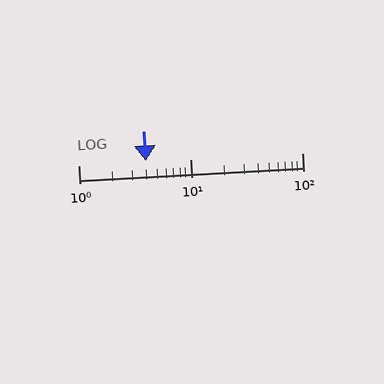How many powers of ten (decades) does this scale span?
The scale spans 2 decades, from 1 to 100.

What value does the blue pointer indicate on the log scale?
The pointer indicates approximately 4.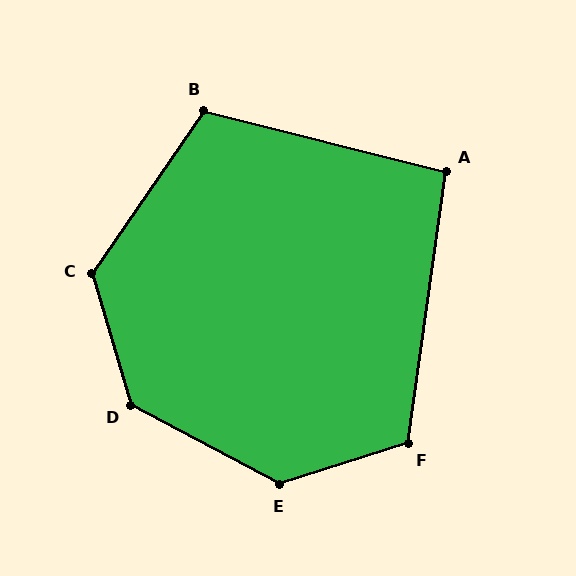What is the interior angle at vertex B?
Approximately 110 degrees (obtuse).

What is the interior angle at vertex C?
Approximately 129 degrees (obtuse).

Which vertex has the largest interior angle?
E, at approximately 134 degrees.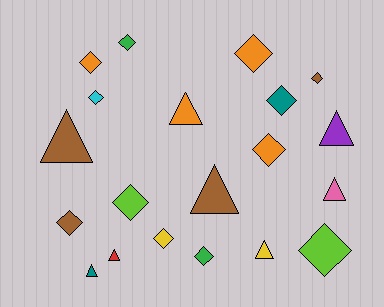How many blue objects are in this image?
There are no blue objects.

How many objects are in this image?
There are 20 objects.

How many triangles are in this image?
There are 8 triangles.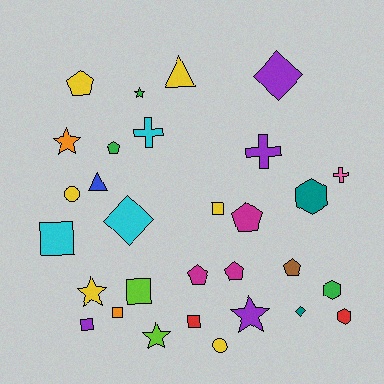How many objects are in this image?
There are 30 objects.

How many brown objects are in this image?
There is 1 brown object.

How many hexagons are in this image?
There are 3 hexagons.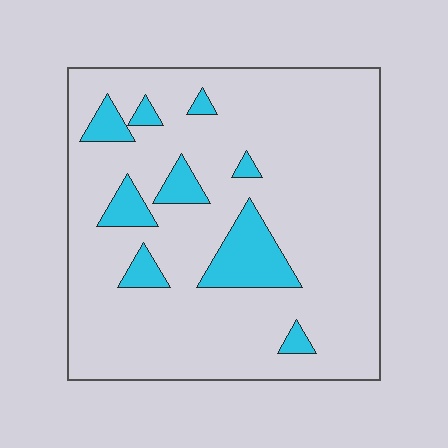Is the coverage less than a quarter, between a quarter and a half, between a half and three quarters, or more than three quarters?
Less than a quarter.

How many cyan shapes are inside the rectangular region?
9.